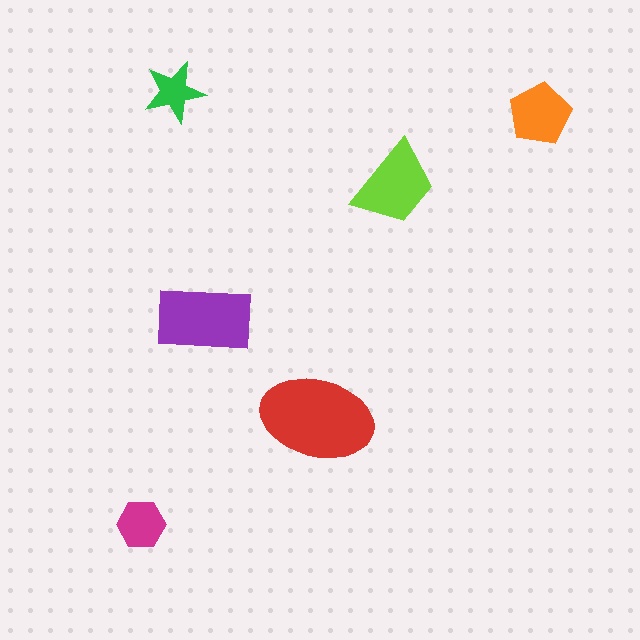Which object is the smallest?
The green star.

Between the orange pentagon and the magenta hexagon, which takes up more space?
The orange pentagon.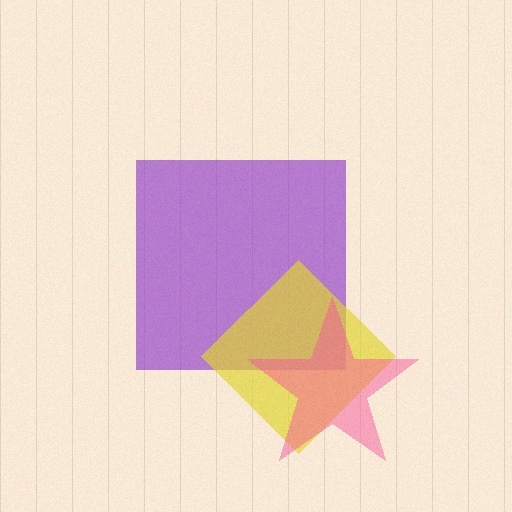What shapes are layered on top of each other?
The layered shapes are: a purple square, a yellow diamond, a pink star.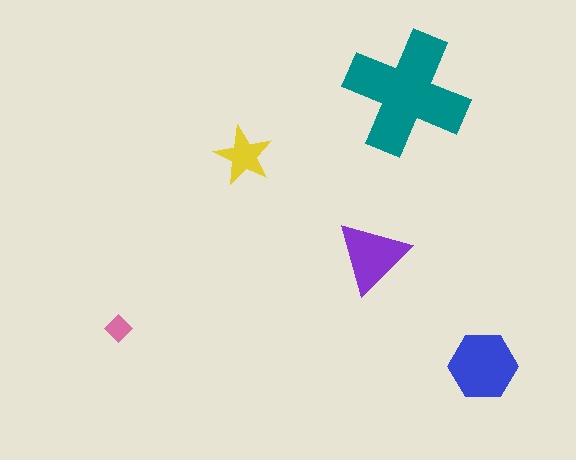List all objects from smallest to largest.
The pink diamond, the yellow star, the purple triangle, the blue hexagon, the teal cross.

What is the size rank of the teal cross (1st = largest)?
1st.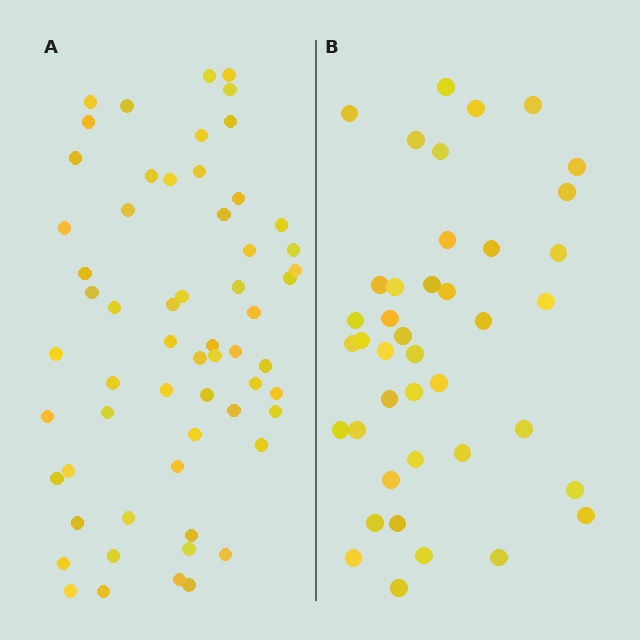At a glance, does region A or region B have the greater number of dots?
Region A (the left region) has more dots.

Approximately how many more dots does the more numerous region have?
Region A has approximately 20 more dots than region B.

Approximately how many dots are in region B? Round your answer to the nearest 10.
About 40 dots. (The exact count is 41, which rounds to 40.)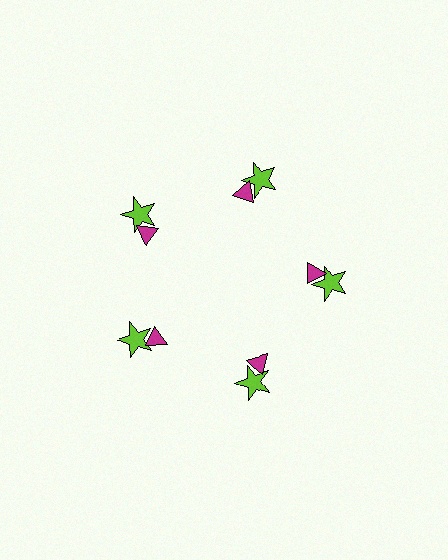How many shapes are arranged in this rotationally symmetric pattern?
There are 10 shapes, arranged in 5 groups of 2.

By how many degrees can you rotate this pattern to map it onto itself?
The pattern maps onto itself every 72 degrees of rotation.